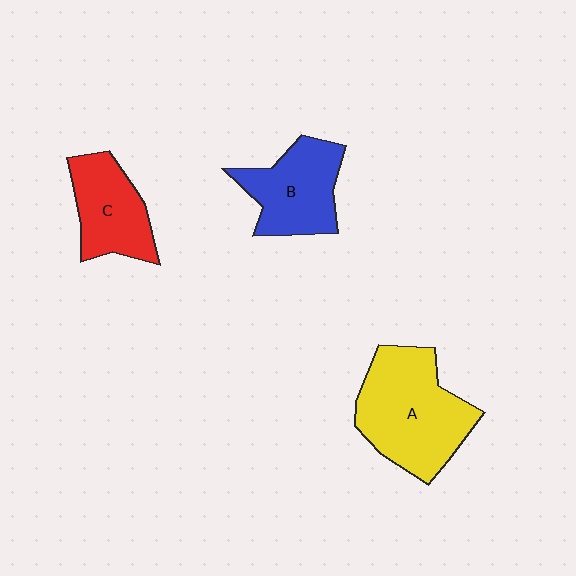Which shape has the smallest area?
Shape C (red).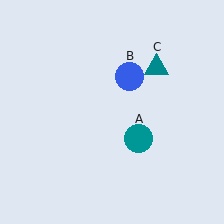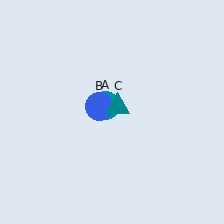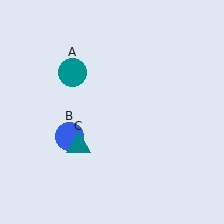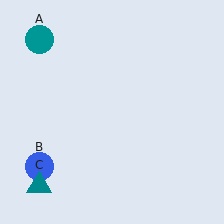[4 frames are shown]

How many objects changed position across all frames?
3 objects changed position: teal circle (object A), blue circle (object B), teal triangle (object C).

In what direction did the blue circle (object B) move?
The blue circle (object B) moved down and to the left.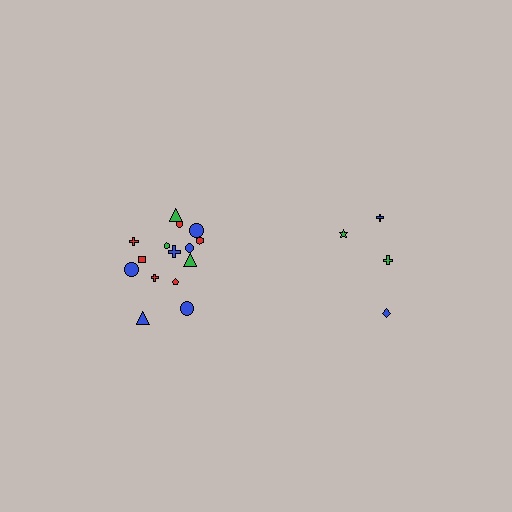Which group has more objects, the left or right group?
The left group.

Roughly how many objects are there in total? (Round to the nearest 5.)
Roughly 20 objects in total.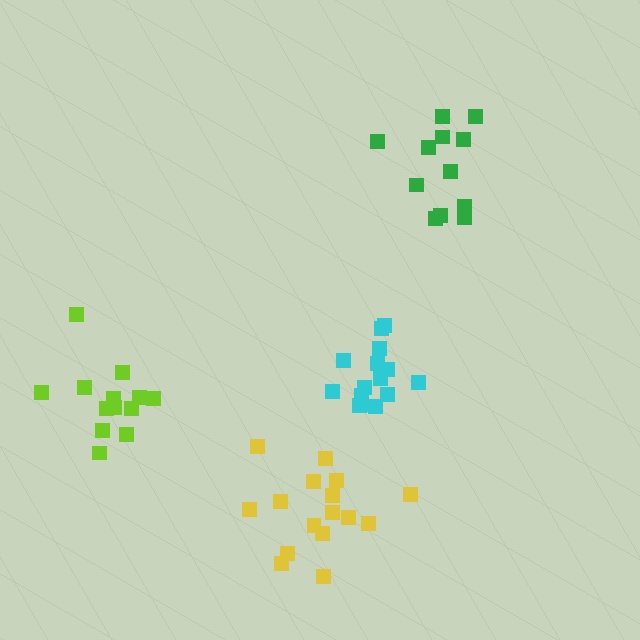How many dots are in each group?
Group 1: 13 dots, Group 2: 15 dots, Group 3: 12 dots, Group 4: 16 dots (56 total).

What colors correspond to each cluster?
The clusters are colored: lime, cyan, green, yellow.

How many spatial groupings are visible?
There are 4 spatial groupings.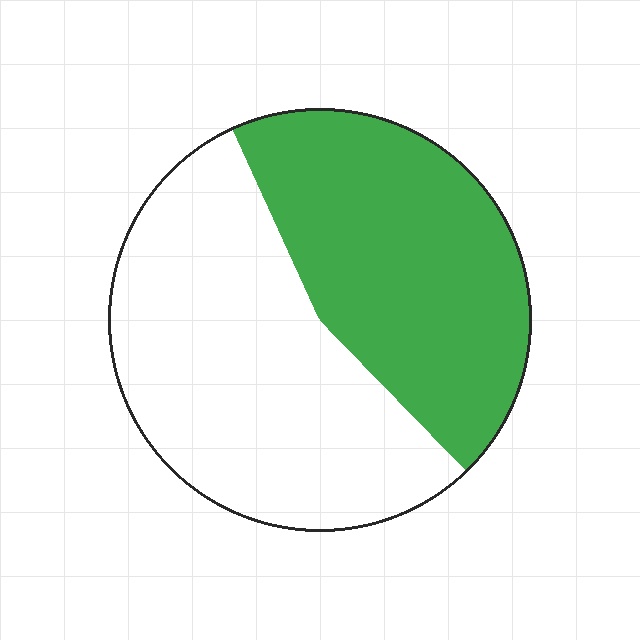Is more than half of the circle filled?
No.